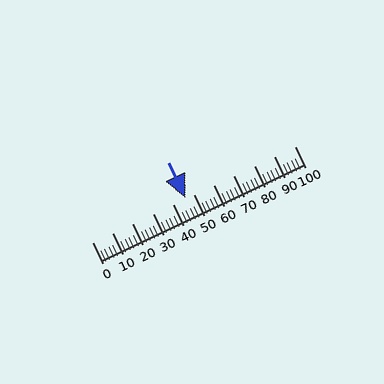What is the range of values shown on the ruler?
The ruler shows values from 0 to 100.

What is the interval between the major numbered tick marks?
The major tick marks are spaced 10 units apart.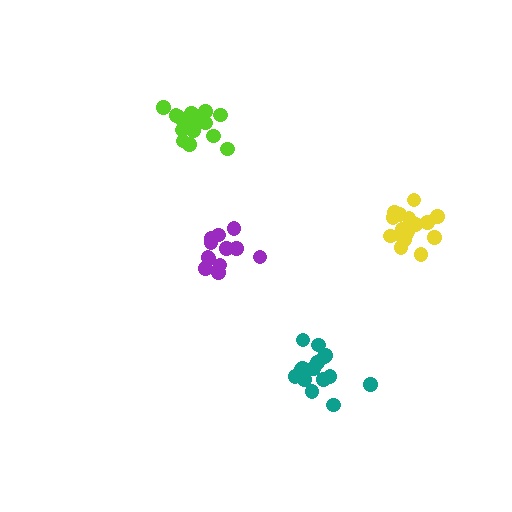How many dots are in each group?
Group 1: 15 dots, Group 2: 16 dots, Group 3: 12 dots, Group 4: 17 dots (60 total).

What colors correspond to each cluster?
The clusters are colored: teal, lime, purple, yellow.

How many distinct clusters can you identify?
There are 4 distinct clusters.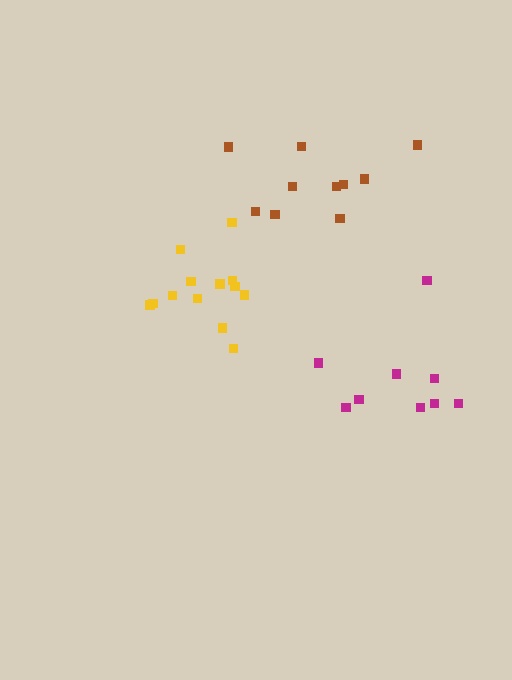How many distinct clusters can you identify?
There are 3 distinct clusters.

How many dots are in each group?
Group 1: 9 dots, Group 2: 13 dots, Group 3: 10 dots (32 total).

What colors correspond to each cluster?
The clusters are colored: magenta, yellow, brown.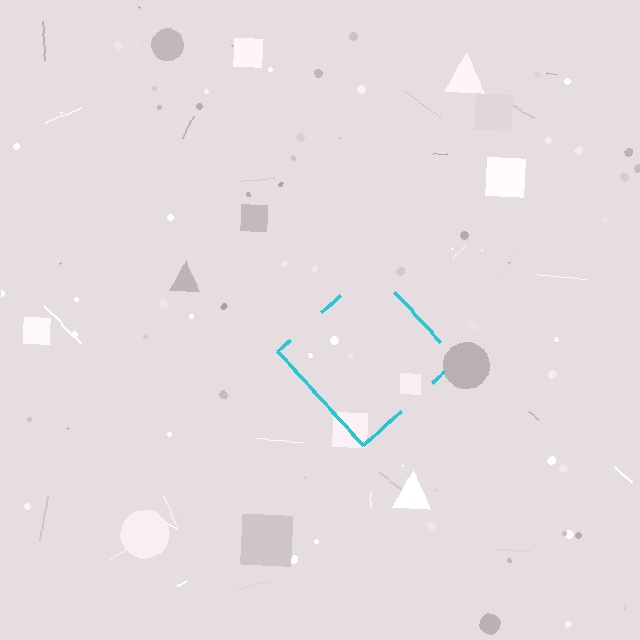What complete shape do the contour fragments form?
The contour fragments form a diamond.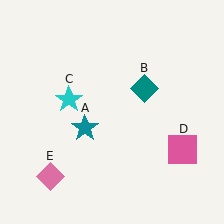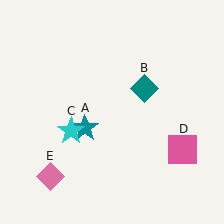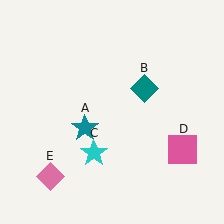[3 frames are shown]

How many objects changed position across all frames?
1 object changed position: cyan star (object C).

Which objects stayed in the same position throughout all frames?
Teal star (object A) and teal diamond (object B) and pink square (object D) and pink diamond (object E) remained stationary.